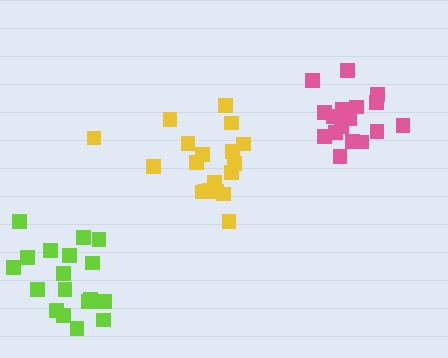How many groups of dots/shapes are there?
There are 3 groups.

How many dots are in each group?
Group 1: 19 dots, Group 2: 19 dots, Group 3: 18 dots (56 total).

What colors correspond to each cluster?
The clusters are colored: yellow, lime, pink.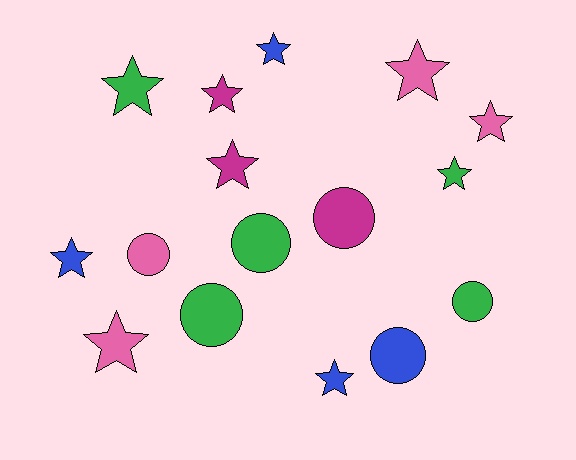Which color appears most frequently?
Green, with 5 objects.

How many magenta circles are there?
There is 1 magenta circle.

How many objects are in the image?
There are 16 objects.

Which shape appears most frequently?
Star, with 10 objects.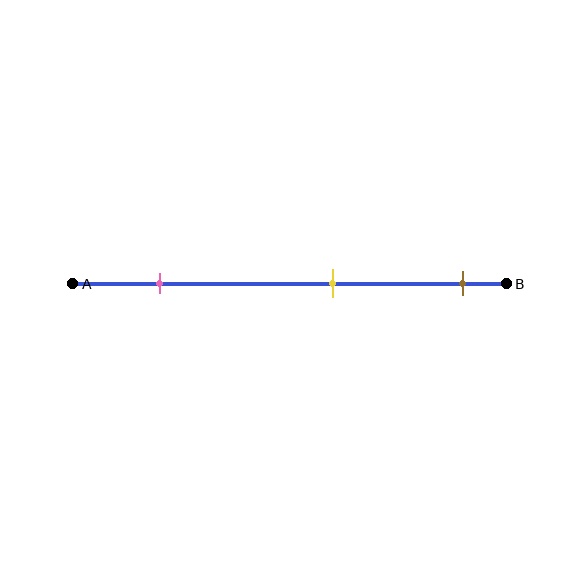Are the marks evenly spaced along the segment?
Yes, the marks are approximately evenly spaced.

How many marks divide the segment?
There are 3 marks dividing the segment.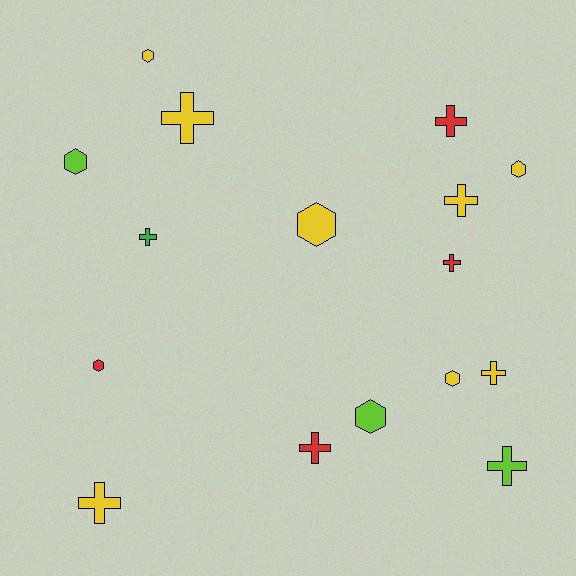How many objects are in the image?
There are 16 objects.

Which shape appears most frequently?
Cross, with 9 objects.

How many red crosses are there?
There are 3 red crosses.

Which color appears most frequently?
Yellow, with 8 objects.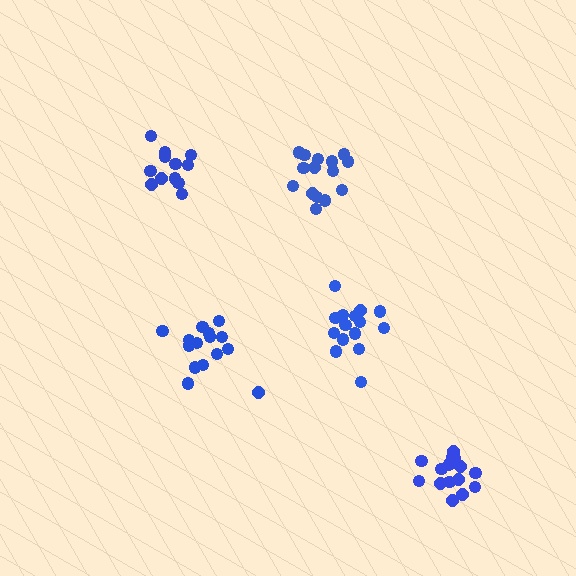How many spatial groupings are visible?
There are 5 spatial groupings.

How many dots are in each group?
Group 1: 15 dots, Group 2: 15 dots, Group 3: 15 dots, Group 4: 15 dots, Group 5: 12 dots (72 total).